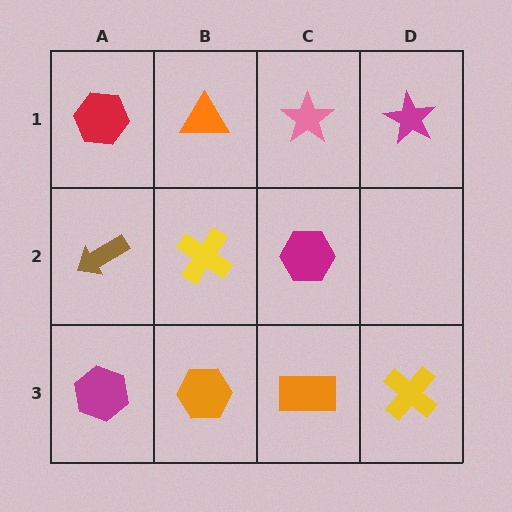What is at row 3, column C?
An orange rectangle.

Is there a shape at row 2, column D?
No, that cell is empty.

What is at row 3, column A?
A magenta hexagon.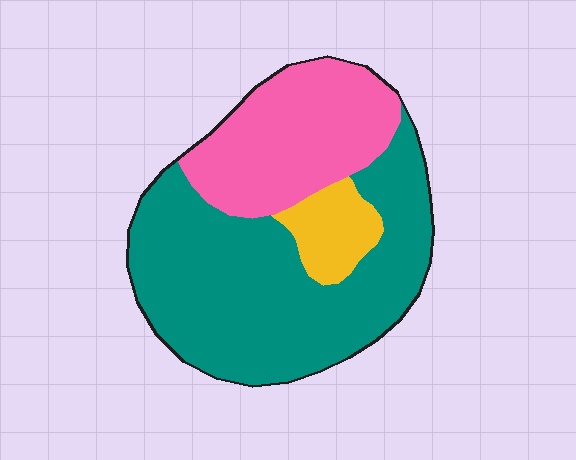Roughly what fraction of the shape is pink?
Pink takes up between a quarter and a half of the shape.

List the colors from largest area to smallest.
From largest to smallest: teal, pink, yellow.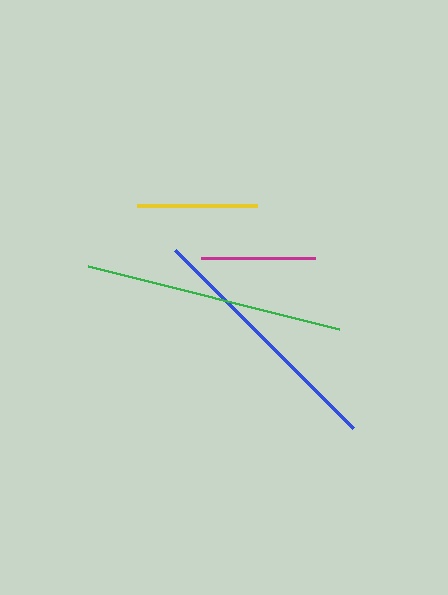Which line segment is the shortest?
The magenta line is the shortest at approximately 114 pixels.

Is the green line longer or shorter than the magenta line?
The green line is longer than the magenta line.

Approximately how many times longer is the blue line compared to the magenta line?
The blue line is approximately 2.2 times the length of the magenta line.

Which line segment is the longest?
The green line is the longest at approximately 259 pixels.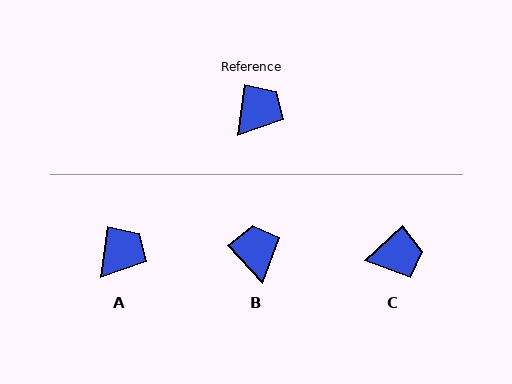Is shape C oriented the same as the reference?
No, it is off by about 40 degrees.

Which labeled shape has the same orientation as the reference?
A.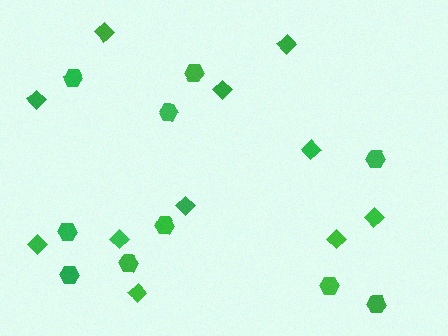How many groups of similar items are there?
There are 2 groups: one group of hexagons (10) and one group of diamonds (11).